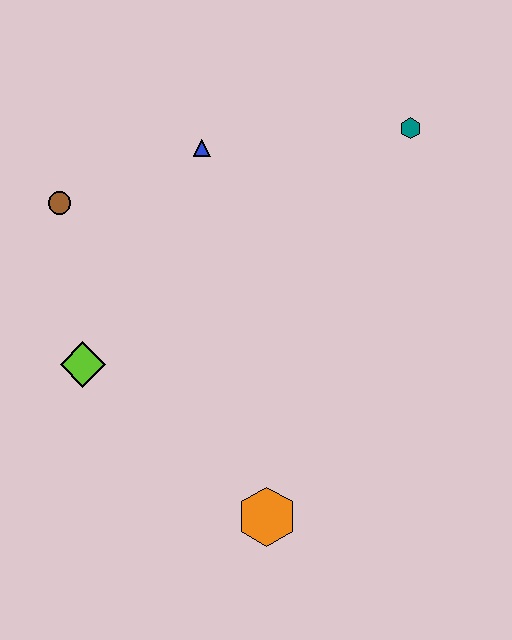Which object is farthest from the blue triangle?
The orange hexagon is farthest from the blue triangle.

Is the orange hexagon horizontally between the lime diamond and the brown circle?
No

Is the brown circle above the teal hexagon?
No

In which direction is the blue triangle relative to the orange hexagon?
The blue triangle is above the orange hexagon.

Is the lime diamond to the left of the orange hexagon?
Yes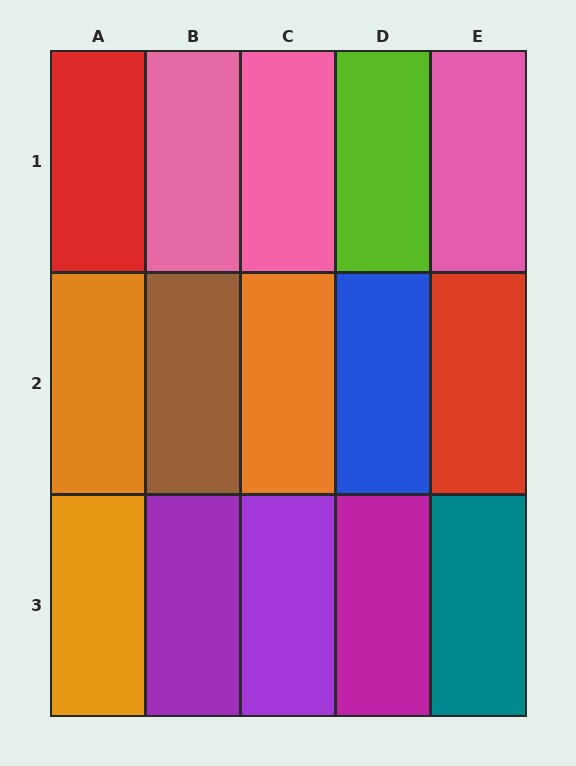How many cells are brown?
1 cell is brown.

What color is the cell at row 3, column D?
Magenta.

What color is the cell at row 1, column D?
Lime.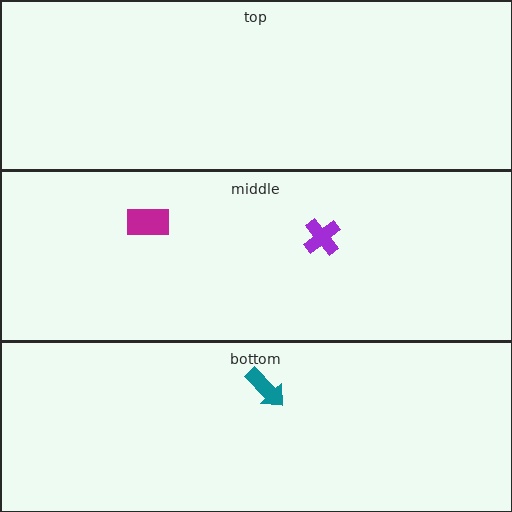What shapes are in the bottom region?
The teal arrow.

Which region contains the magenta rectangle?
The middle region.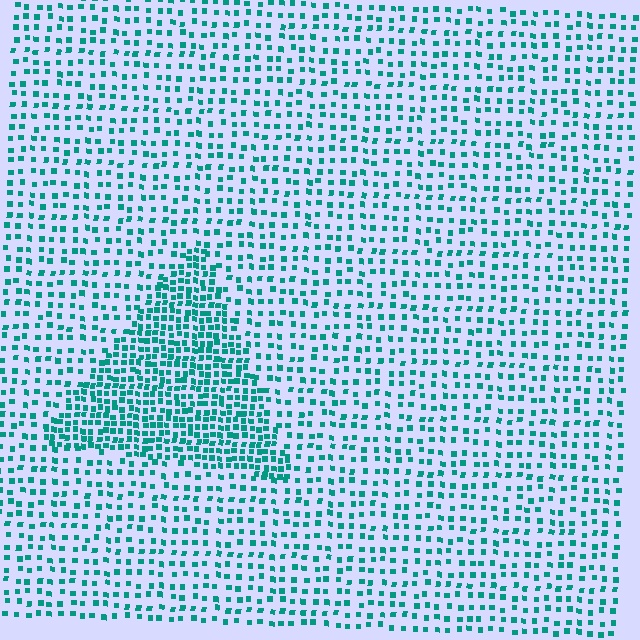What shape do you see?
I see a triangle.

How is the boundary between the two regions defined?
The boundary is defined by a change in element density (approximately 2.1x ratio). All elements are the same color, size, and shape.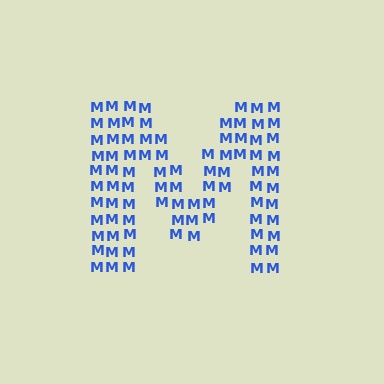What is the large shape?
The large shape is the letter M.